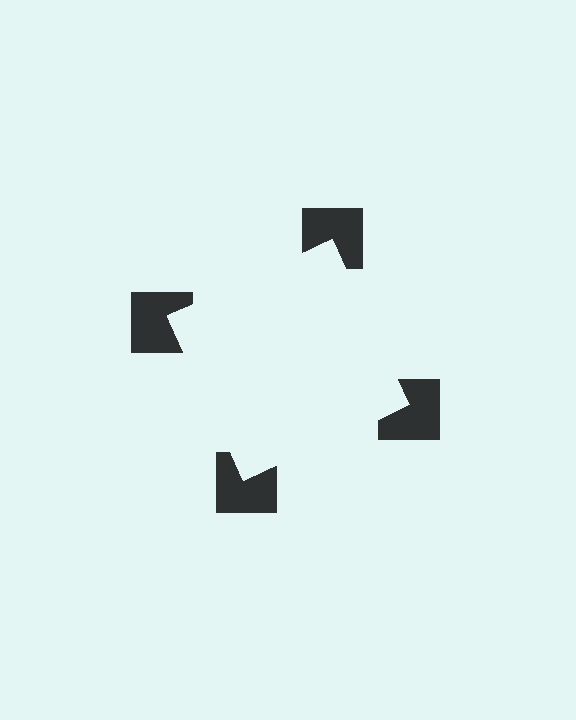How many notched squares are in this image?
There are 4 — one at each vertex of the illusory square.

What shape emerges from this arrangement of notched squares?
An illusory square — its edges are inferred from the aligned wedge cuts in the notched squares, not physically drawn.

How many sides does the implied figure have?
4 sides.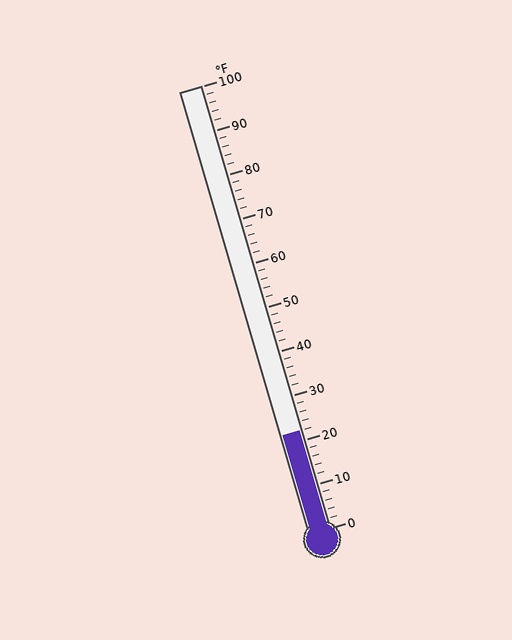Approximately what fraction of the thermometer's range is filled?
The thermometer is filled to approximately 20% of its range.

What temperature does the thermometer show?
The thermometer shows approximately 22°F.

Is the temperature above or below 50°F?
The temperature is below 50°F.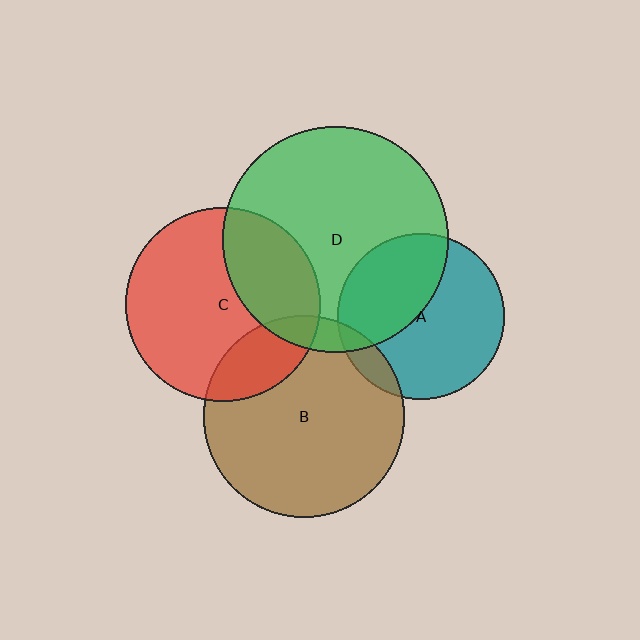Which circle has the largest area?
Circle D (green).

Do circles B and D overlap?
Yes.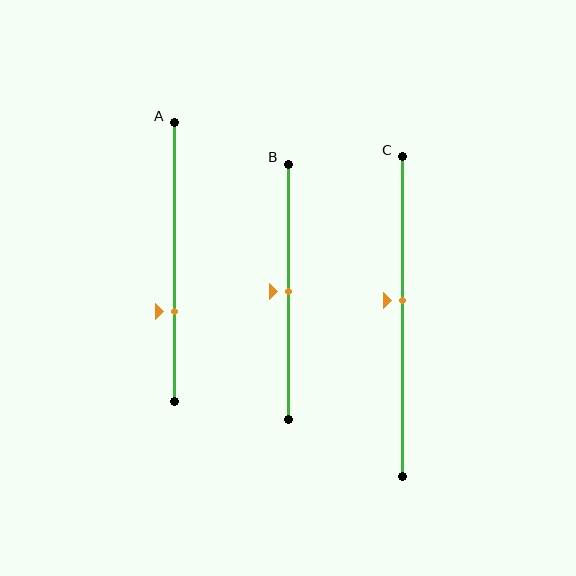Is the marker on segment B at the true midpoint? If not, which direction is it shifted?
Yes, the marker on segment B is at the true midpoint.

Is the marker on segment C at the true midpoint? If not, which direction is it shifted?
No, the marker on segment C is shifted upward by about 5% of the segment length.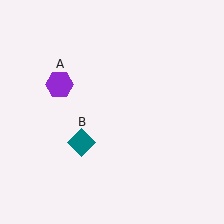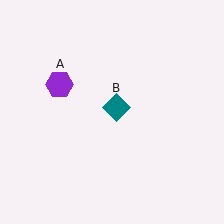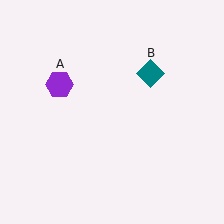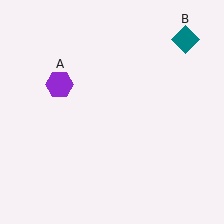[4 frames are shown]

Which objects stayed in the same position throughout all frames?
Purple hexagon (object A) remained stationary.